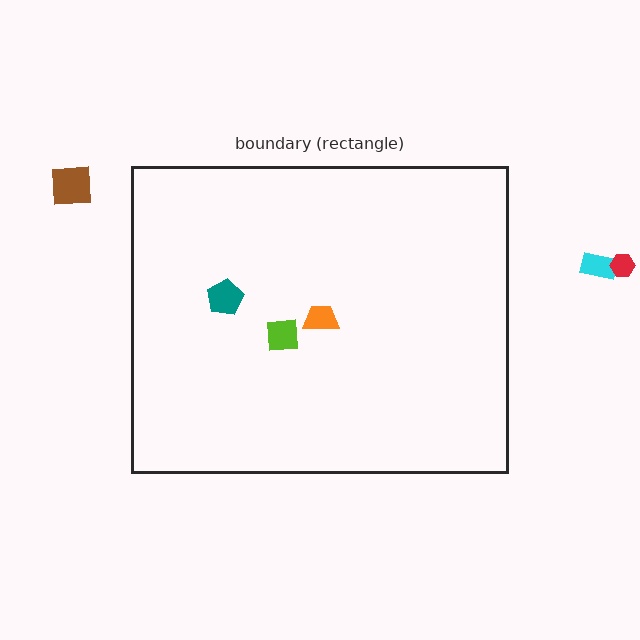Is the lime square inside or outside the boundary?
Inside.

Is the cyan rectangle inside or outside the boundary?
Outside.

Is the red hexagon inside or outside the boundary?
Outside.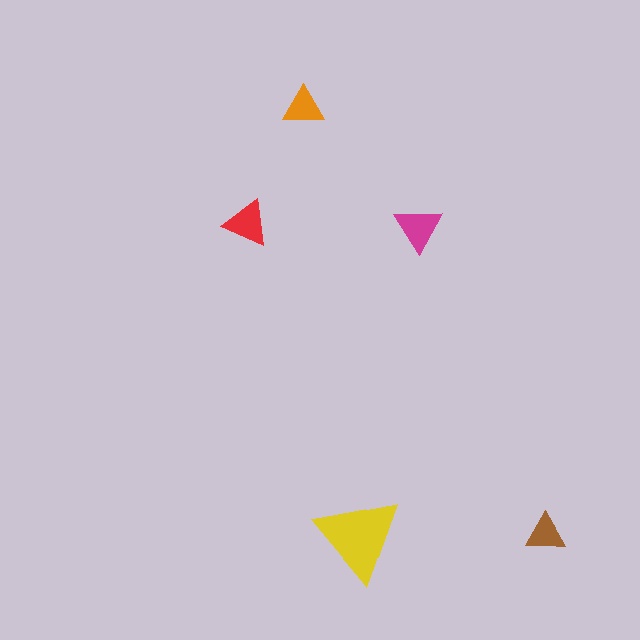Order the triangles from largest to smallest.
the yellow one, the magenta one, the red one, the orange one, the brown one.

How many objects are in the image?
There are 5 objects in the image.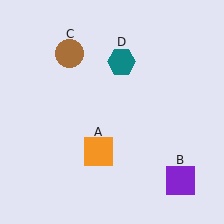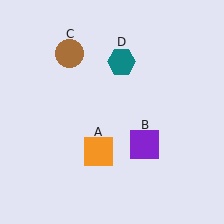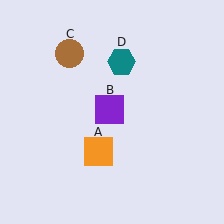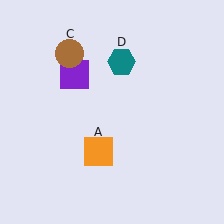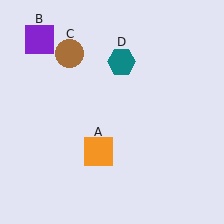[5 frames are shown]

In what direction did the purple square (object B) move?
The purple square (object B) moved up and to the left.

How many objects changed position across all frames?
1 object changed position: purple square (object B).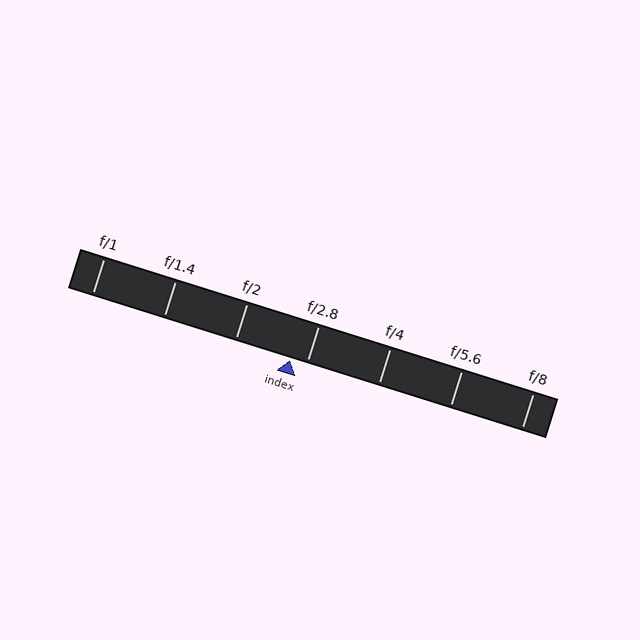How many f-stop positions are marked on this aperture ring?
There are 7 f-stop positions marked.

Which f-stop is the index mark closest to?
The index mark is closest to f/2.8.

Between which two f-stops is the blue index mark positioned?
The index mark is between f/2 and f/2.8.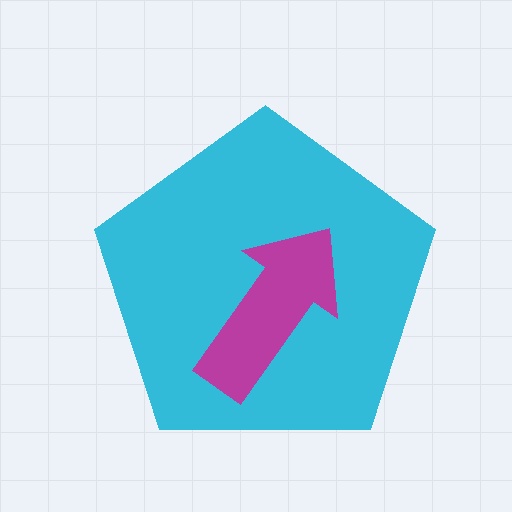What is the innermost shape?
The magenta arrow.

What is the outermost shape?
The cyan pentagon.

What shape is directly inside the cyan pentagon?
The magenta arrow.